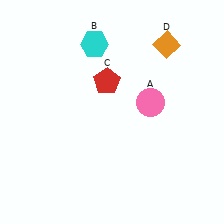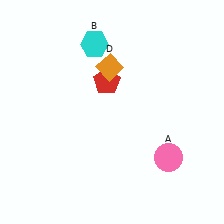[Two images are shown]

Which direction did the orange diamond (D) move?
The orange diamond (D) moved left.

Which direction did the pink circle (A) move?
The pink circle (A) moved down.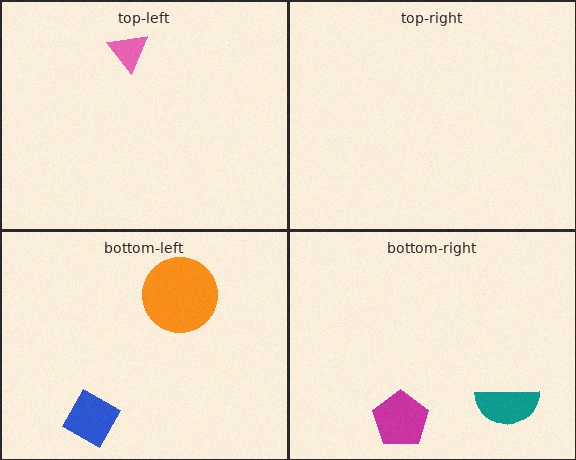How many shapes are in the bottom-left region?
2.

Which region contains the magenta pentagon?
The bottom-right region.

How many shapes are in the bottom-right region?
2.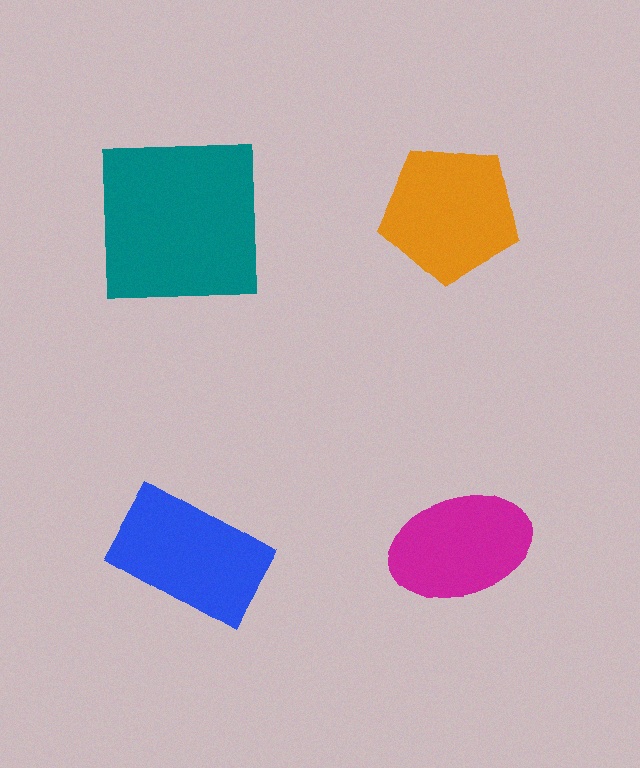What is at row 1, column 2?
An orange pentagon.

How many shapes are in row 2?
2 shapes.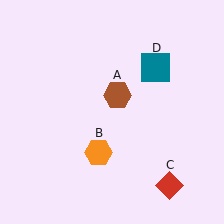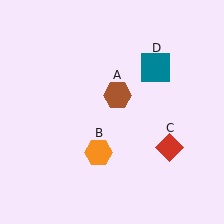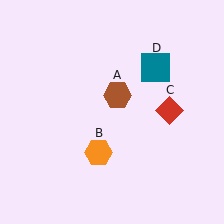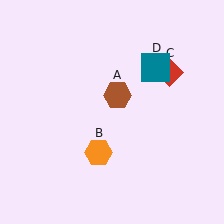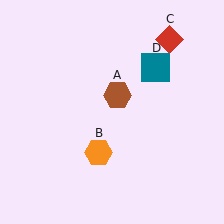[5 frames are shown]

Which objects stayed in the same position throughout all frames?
Brown hexagon (object A) and orange hexagon (object B) and teal square (object D) remained stationary.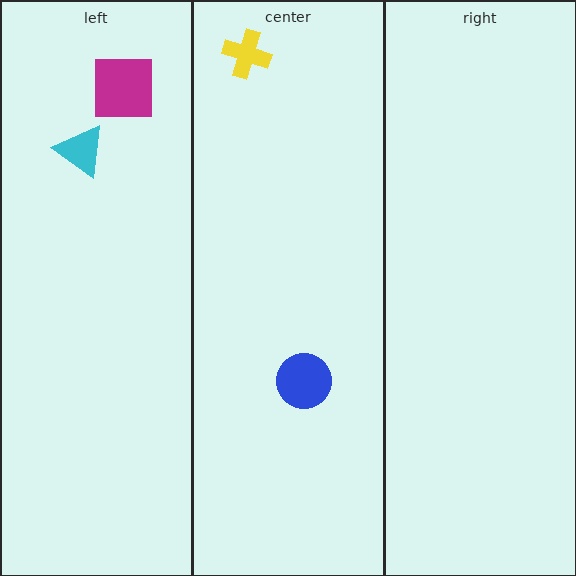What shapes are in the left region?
The magenta square, the cyan triangle.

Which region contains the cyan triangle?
The left region.